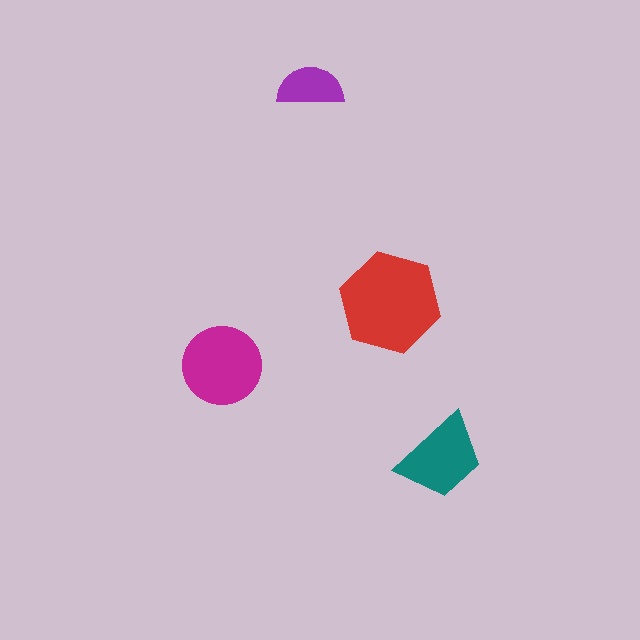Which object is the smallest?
The purple semicircle.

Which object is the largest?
The red hexagon.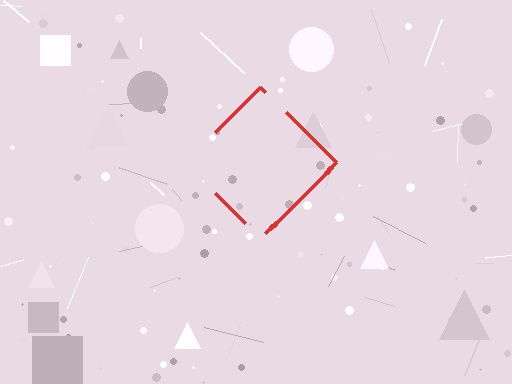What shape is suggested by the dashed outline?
The dashed outline suggests a diamond.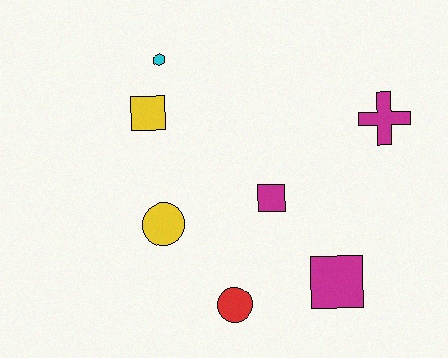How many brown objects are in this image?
There are no brown objects.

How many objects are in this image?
There are 7 objects.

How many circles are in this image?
There are 2 circles.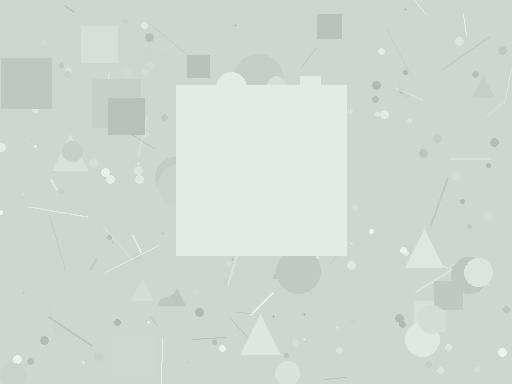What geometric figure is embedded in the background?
A square is embedded in the background.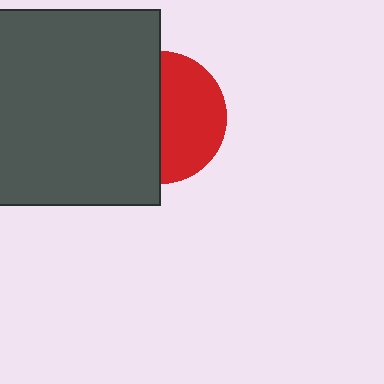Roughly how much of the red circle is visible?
About half of it is visible (roughly 49%).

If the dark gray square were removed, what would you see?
You would see the complete red circle.